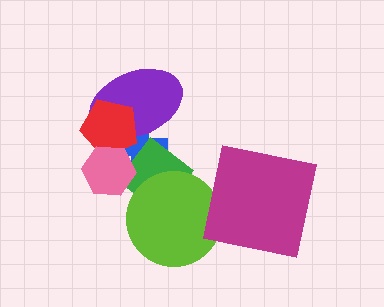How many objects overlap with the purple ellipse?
2 objects overlap with the purple ellipse.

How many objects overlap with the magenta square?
0 objects overlap with the magenta square.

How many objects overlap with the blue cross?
4 objects overlap with the blue cross.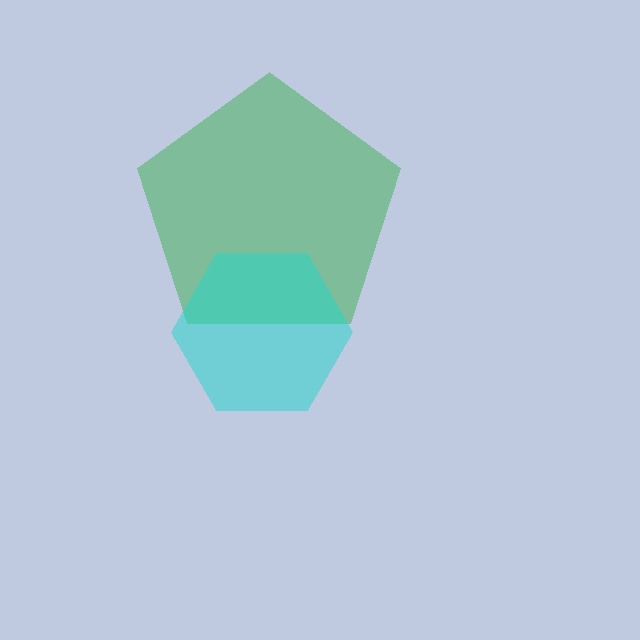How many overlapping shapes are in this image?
There are 2 overlapping shapes in the image.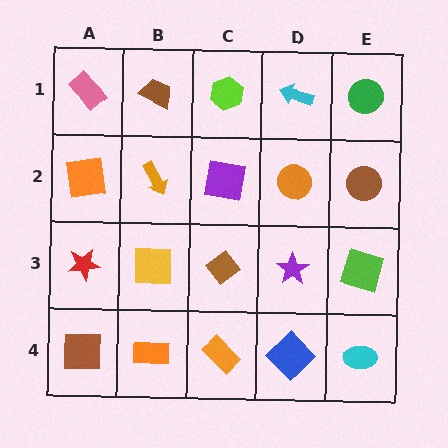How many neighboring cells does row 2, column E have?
3.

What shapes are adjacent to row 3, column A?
An orange square (row 2, column A), a brown square (row 4, column A), a yellow square (row 3, column B).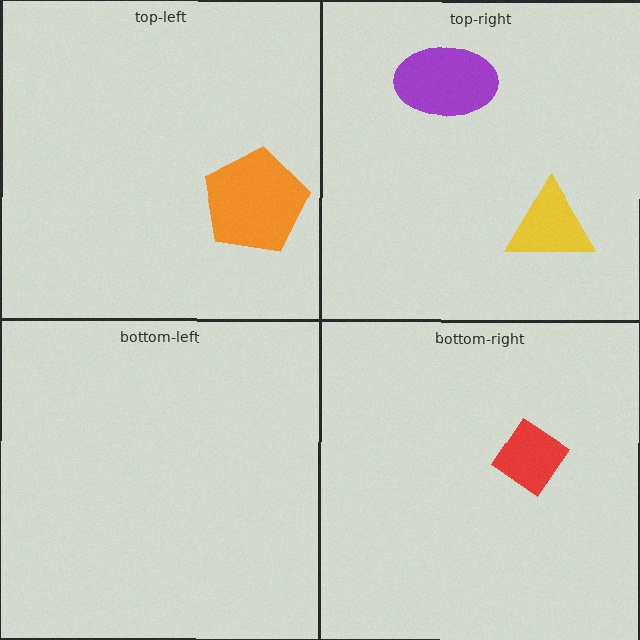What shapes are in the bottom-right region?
The red diamond.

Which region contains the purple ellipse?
The top-right region.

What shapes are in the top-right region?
The purple ellipse, the yellow triangle.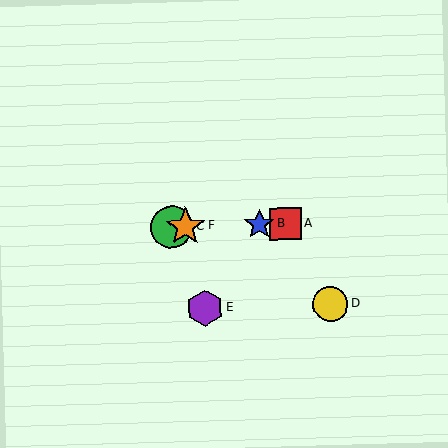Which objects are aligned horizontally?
Objects A, B, C, F are aligned horizontally.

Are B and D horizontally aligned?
No, B is at y≈224 and D is at y≈304.